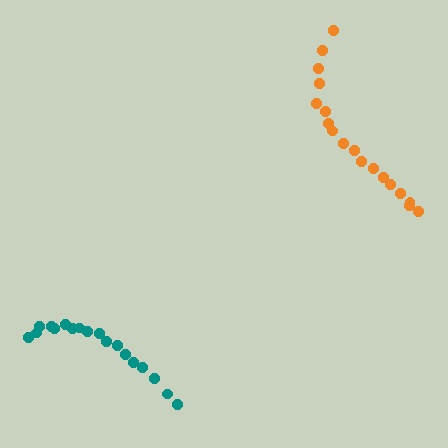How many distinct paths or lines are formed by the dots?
There are 2 distinct paths.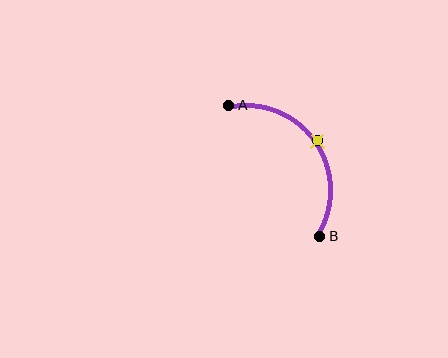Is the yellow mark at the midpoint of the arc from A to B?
Yes. The yellow mark lies on the arc at equal arc-length from both A and B — it is the arc midpoint.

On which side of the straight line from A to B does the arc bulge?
The arc bulges above and to the right of the straight line connecting A and B.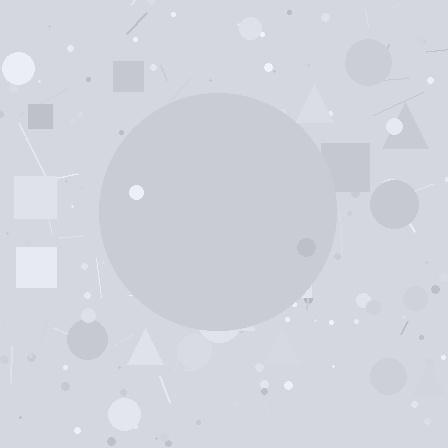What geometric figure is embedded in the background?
A circle is embedded in the background.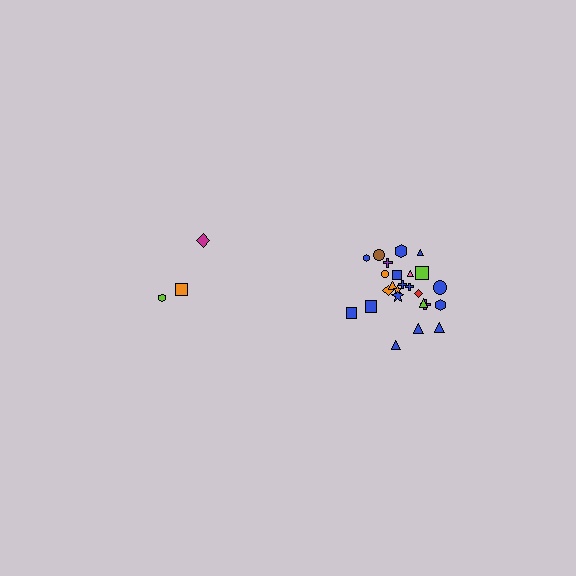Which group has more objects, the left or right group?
The right group.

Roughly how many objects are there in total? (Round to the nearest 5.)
Roughly 30 objects in total.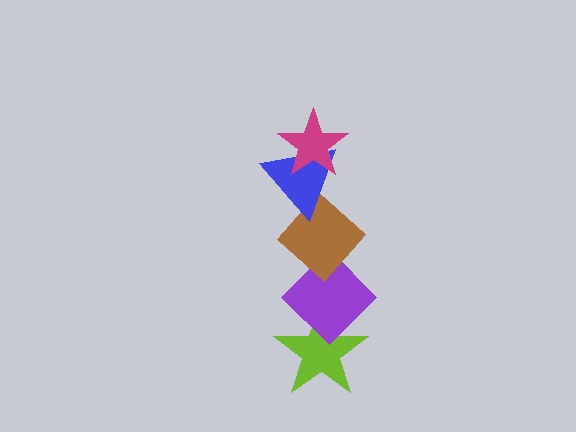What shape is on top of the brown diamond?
The blue triangle is on top of the brown diamond.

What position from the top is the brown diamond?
The brown diamond is 3rd from the top.